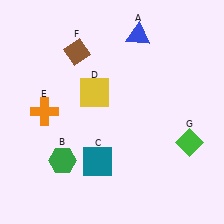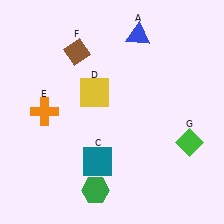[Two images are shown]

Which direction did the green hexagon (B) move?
The green hexagon (B) moved right.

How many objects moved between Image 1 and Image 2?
1 object moved between the two images.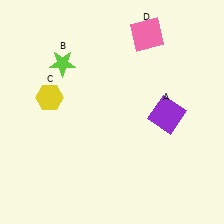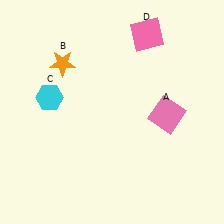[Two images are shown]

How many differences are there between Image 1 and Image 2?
There are 3 differences between the two images.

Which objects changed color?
A changed from purple to pink. B changed from lime to orange. C changed from yellow to cyan.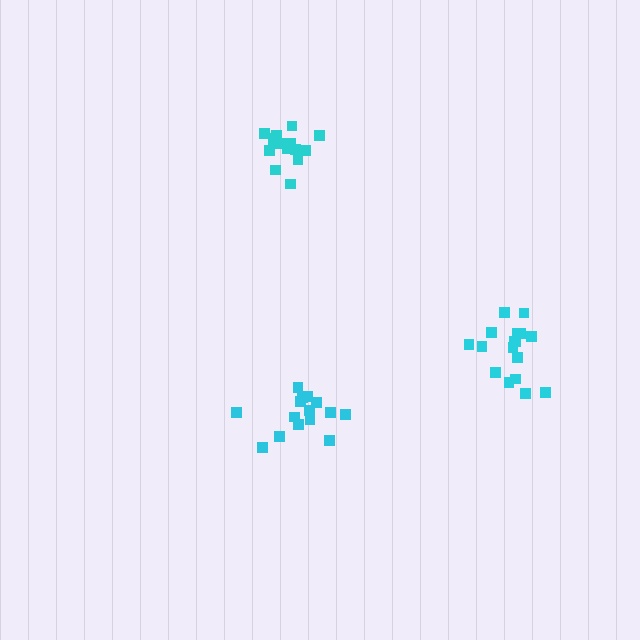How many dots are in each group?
Group 1: 15 dots, Group 2: 15 dots, Group 3: 17 dots (47 total).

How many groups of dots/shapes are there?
There are 3 groups.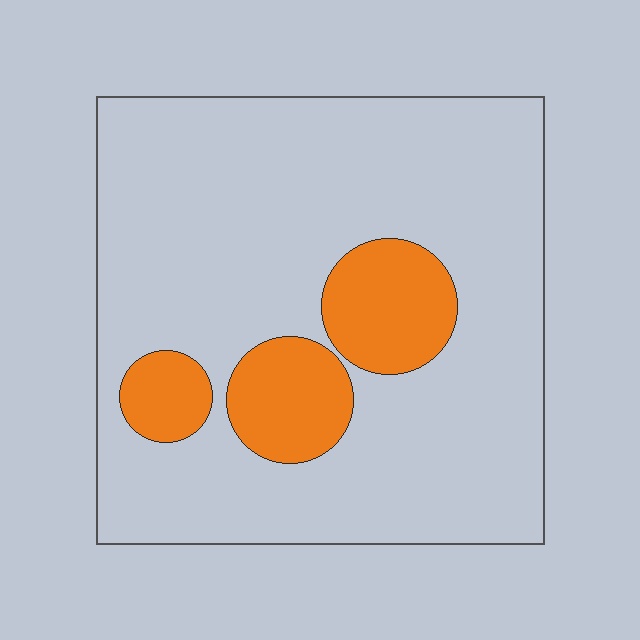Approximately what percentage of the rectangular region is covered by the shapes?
Approximately 15%.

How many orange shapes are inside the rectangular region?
3.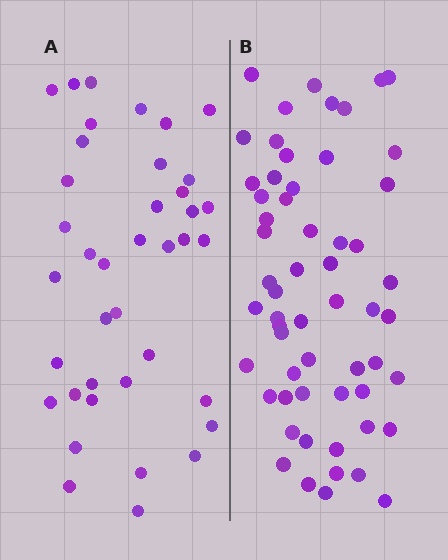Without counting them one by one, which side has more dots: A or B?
Region B (the right region) has more dots.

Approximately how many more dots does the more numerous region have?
Region B has approximately 20 more dots than region A.